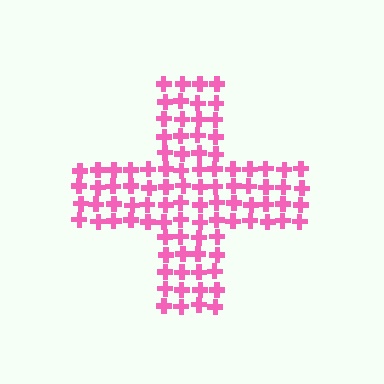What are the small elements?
The small elements are crosses.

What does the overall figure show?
The overall figure shows a cross.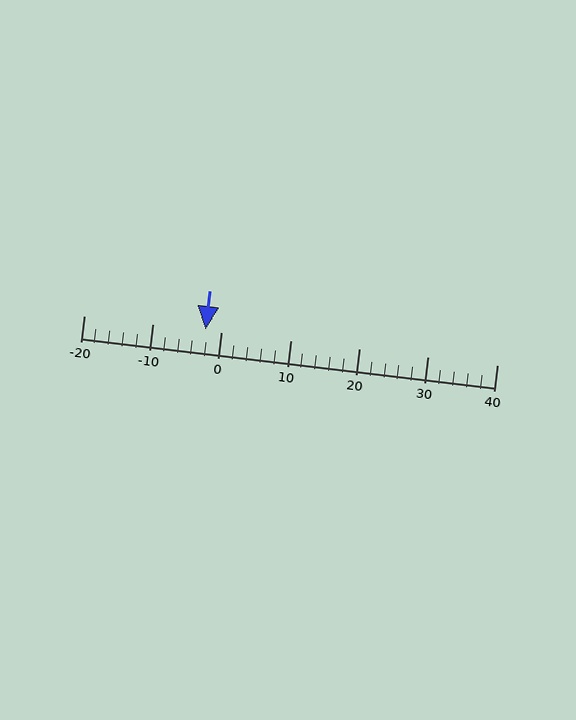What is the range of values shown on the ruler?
The ruler shows values from -20 to 40.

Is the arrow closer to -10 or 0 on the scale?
The arrow is closer to 0.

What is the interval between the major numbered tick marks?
The major tick marks are spaced 10 units apart.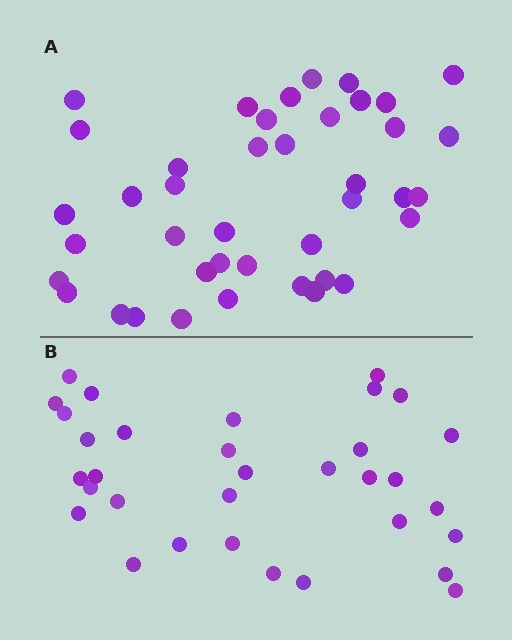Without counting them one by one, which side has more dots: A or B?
Region A (the top region) has more dots.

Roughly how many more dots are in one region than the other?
Region A has roughly 8 or so more dots than region B.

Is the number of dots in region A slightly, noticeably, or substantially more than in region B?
Region A has only slightly more — the two regions are fairly close. The ratio is roughly 1.2 to 1.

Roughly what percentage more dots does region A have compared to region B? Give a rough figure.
About 25% more.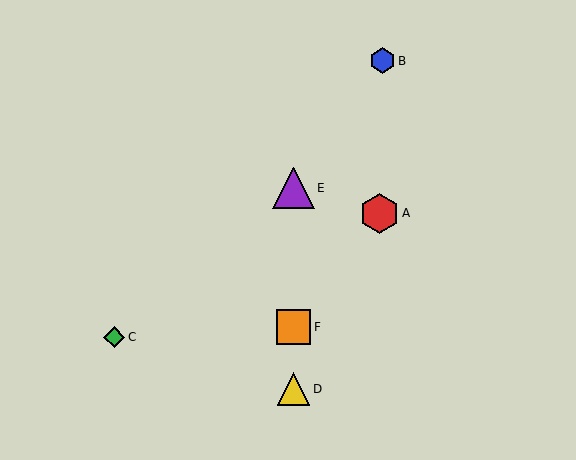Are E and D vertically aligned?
Yes, both are at x≈293.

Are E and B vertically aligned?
No, E is at x≈293 and B is at x≈383.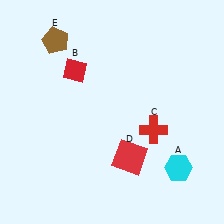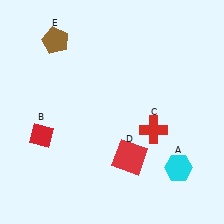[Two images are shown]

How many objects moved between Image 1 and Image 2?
1 object moved between the two images.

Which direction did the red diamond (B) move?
The red diamond (B) moved down.